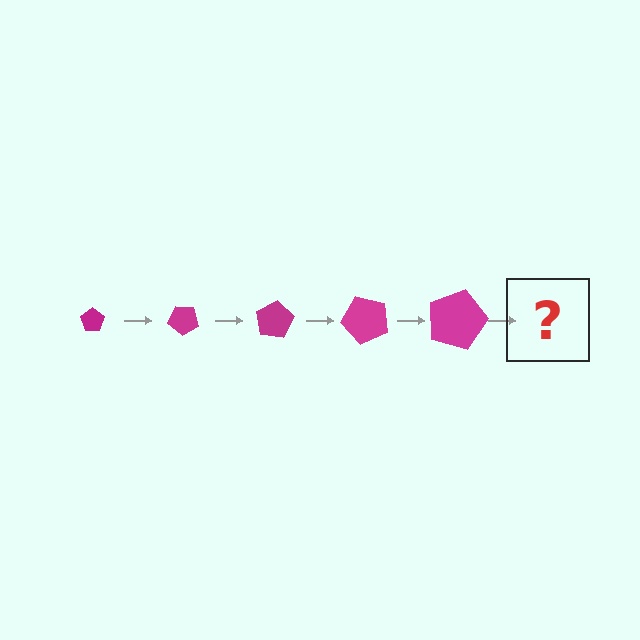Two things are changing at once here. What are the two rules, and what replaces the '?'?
The two rules are that the pentagon grows larger each step and it rotates 40 degrees each step. The '?' should be a pentagon, larger than the previous one and rotated 200 degrees from the start.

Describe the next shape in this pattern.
It should be a pentagon, larger than the previous one and rotated 200 degrees from the start.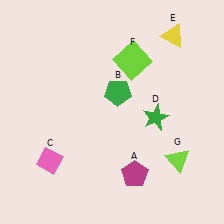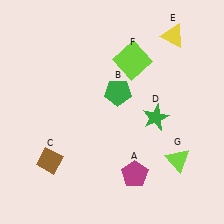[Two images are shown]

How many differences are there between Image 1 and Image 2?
There is 1 difference between the two images.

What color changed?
The diamond (C) changed from pink in Image 1 to brown in Image 2.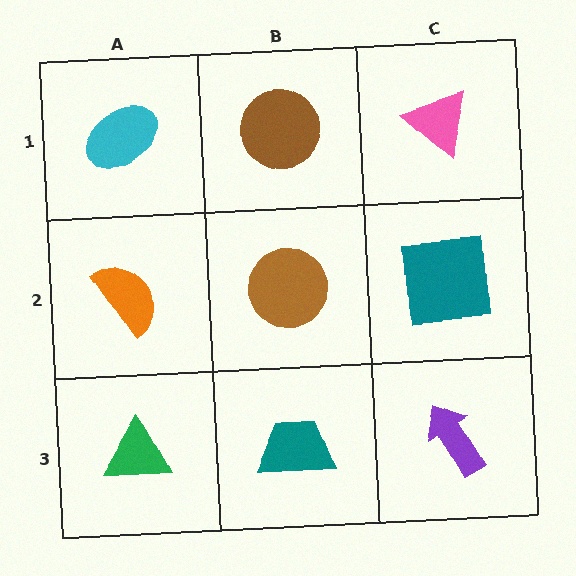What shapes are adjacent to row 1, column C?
A teal square (row 2, column C), a brown circle (row 1, column B).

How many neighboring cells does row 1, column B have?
3.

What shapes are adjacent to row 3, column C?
A teal square (row 2, column C), a teal trapezoid (row 3, column B).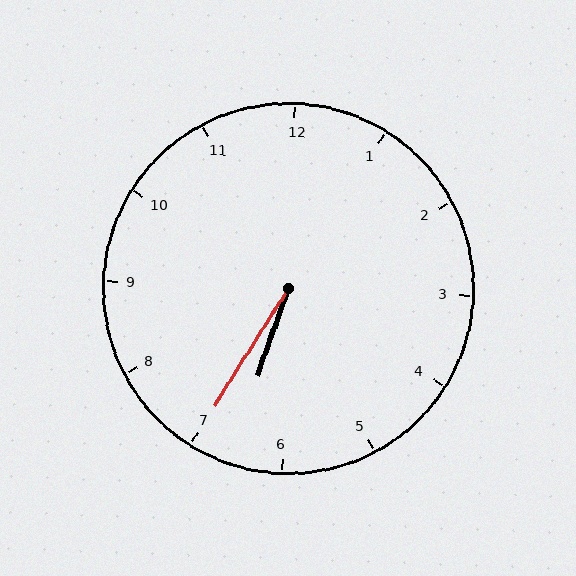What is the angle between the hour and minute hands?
Approximately 12 degrees.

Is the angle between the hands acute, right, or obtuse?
It is acute.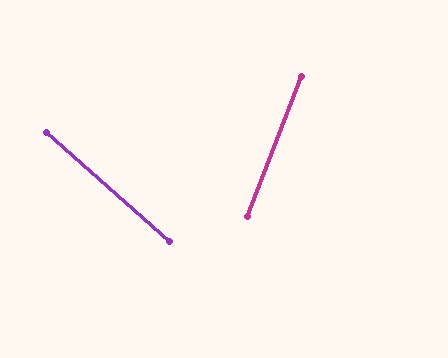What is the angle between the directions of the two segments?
Approximately 70 degrees.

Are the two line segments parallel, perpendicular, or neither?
Neither parallel nor perpendicular — they differ by about 70°.